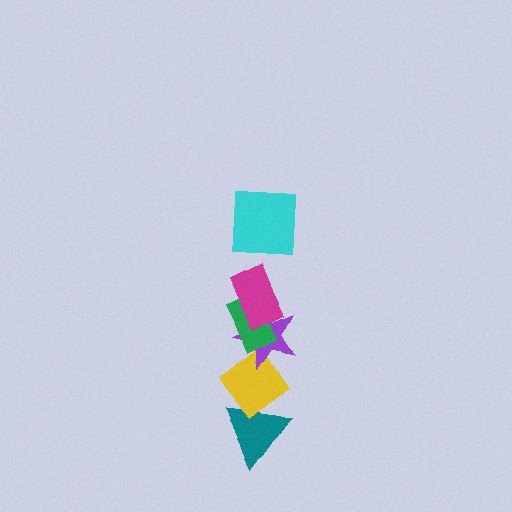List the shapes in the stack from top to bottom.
From top to bottom: the cyan square, the magenta rectangle, the green rectangle, the purple star, the yellow diamond, the teal triangle.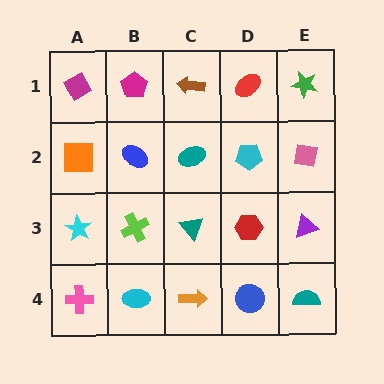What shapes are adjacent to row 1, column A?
An orange square (row 2, column A), a magenta pentagon (row 1, column B).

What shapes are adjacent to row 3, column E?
A pink square (row 2, column E), a teal semicircle (row 4, column E), a red hexagon (row 3, column D).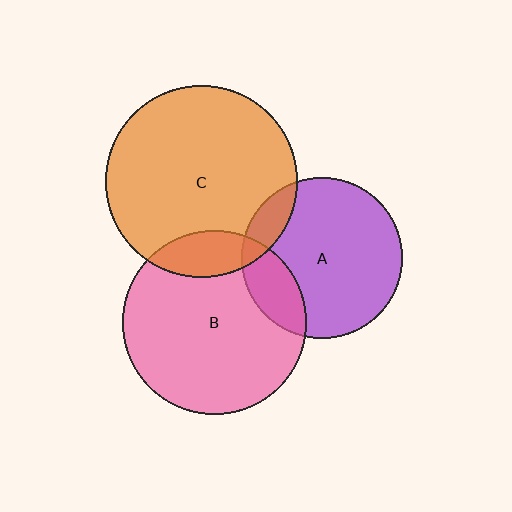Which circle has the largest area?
Circle C (orange).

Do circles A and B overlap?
Yes.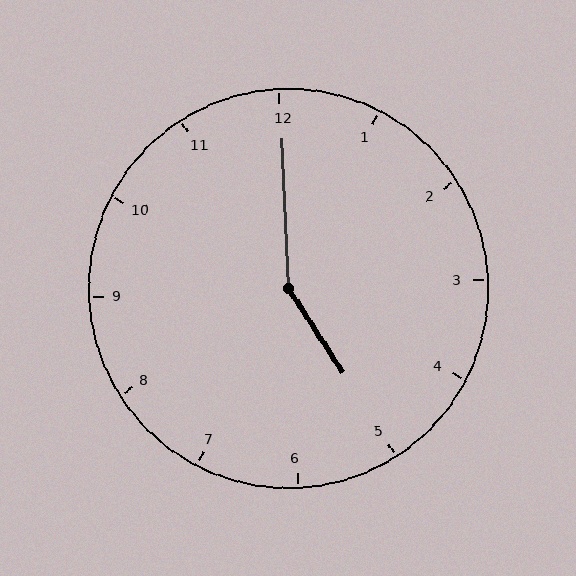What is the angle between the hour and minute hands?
Approximately 150 degrees.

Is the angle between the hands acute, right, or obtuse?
It is obtuse.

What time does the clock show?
5:00.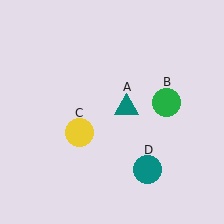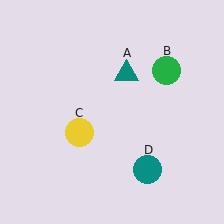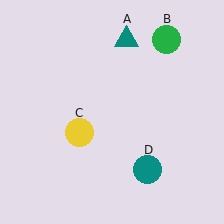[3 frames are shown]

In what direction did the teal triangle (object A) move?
The teal triangle (object A) moved up.